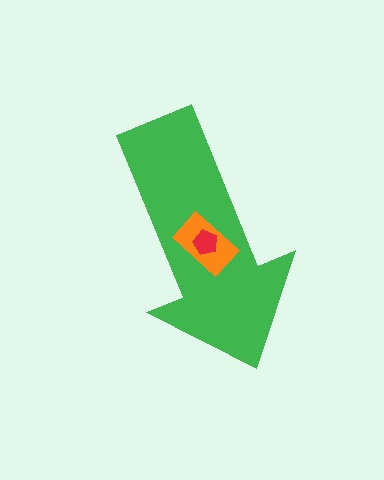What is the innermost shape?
The red pentagon.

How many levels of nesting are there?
3.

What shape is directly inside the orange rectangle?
The red pentagon.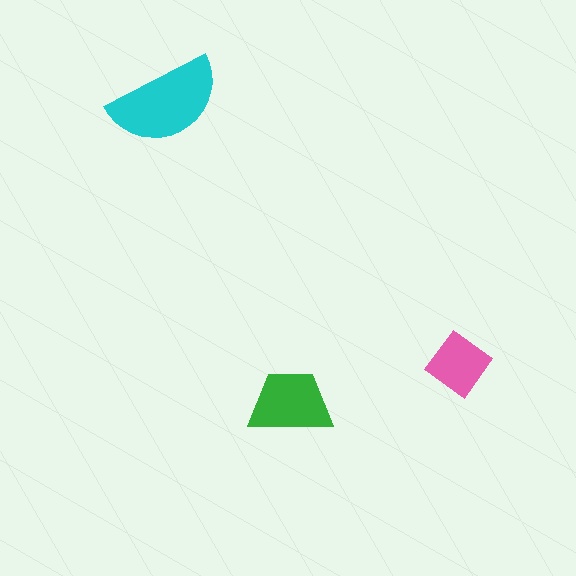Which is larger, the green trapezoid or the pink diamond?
The green trapezoid.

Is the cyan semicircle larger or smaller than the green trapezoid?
Larger.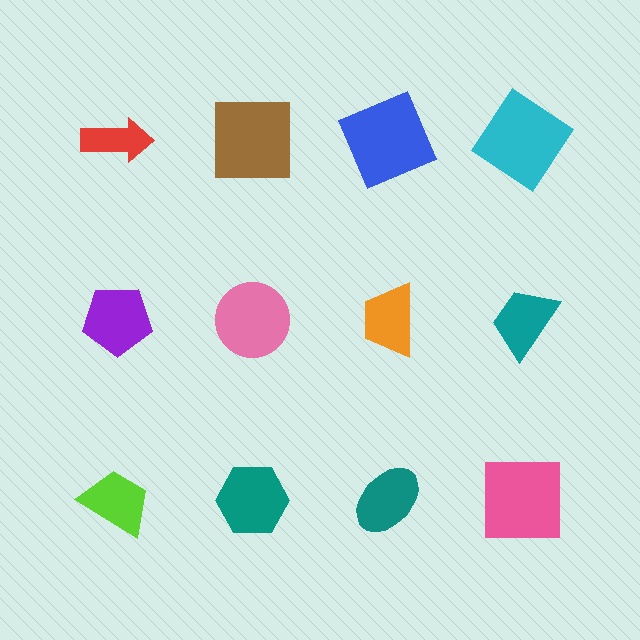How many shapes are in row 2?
4 shapes.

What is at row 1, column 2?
A brown square.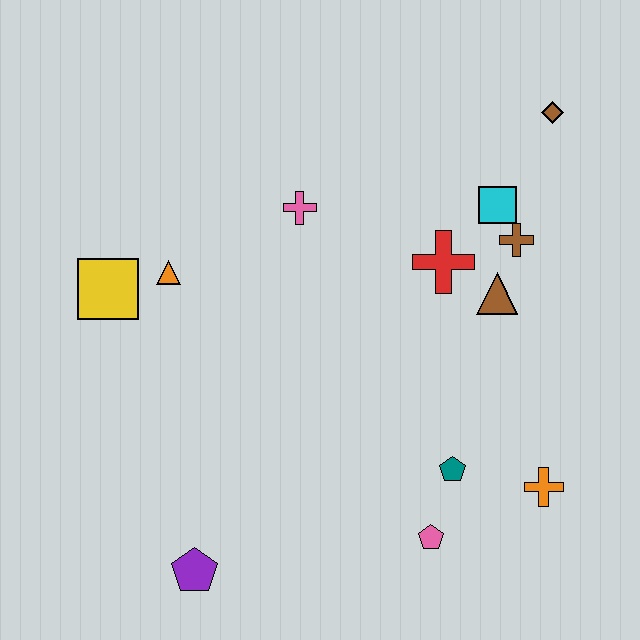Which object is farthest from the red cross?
The purple pentagon is farthest from the red cross.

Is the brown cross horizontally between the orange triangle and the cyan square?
No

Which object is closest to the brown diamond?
The cyan square is closest to the brown diamond.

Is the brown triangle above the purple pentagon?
Yes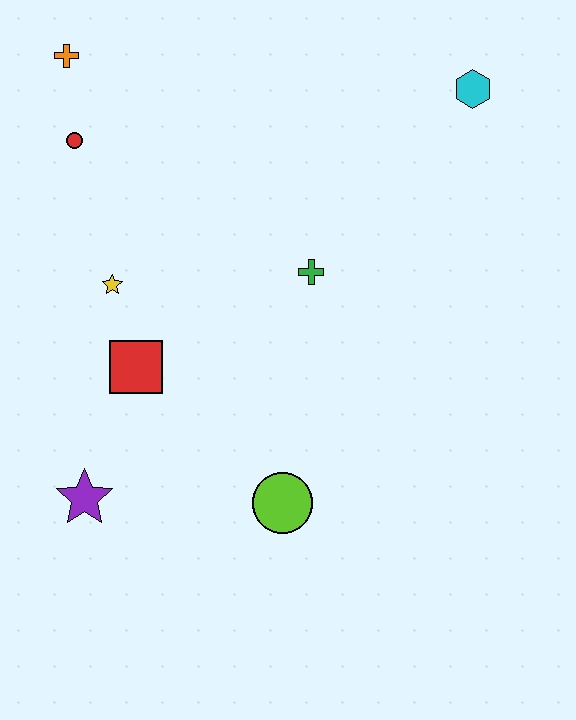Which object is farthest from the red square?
The cyan hexagon is farthest from the red square.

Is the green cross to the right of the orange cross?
Yes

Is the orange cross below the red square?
No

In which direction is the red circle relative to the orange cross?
The red circle is below the orange cross.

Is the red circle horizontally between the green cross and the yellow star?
No